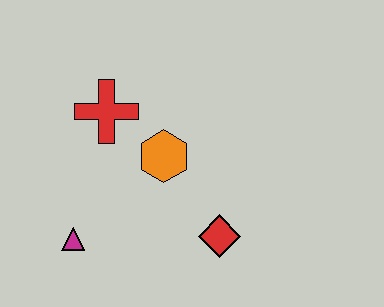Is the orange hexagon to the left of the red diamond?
Yes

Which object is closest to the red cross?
The orange hexagon is closest to the red cross.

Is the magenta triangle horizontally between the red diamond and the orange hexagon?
No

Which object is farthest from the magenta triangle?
The red diamond is farthest from the magenta triangle.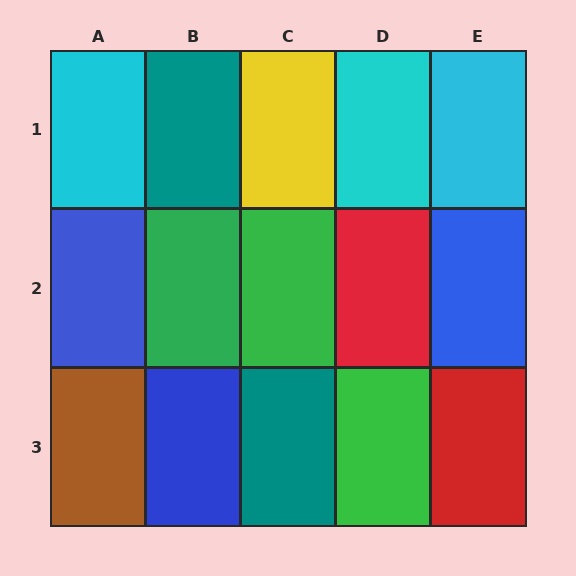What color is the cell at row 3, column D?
Green.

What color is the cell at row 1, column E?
Cyan.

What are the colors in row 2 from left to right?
Blue, green, green, red, blue.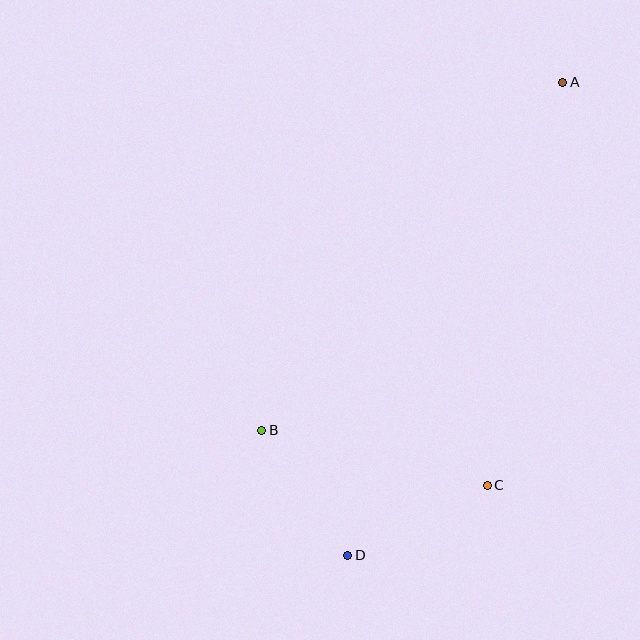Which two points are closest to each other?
Points B and D are closest to each other.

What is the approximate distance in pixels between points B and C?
The distance between B and C is approximately 232 pixels.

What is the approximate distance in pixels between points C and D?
The distance between C and D is approximately 156 pixels.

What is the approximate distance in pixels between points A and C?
The distance between A and C is approximately 410 pixels.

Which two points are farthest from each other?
Points A and D are farthest from each other.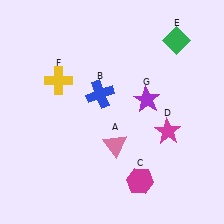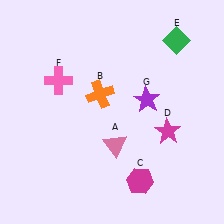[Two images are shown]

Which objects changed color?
B changed from blue to orange. F changed from yellow to pink.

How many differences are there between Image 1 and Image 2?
There are 2 differences between the two images.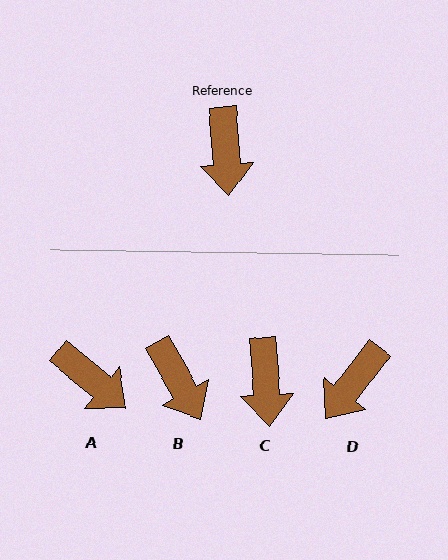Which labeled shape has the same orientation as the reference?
C.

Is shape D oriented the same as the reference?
No, it is off by about 42 degrees.